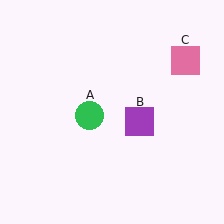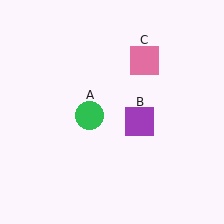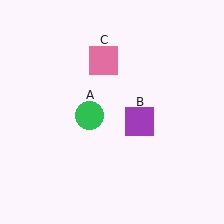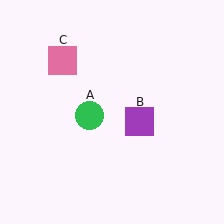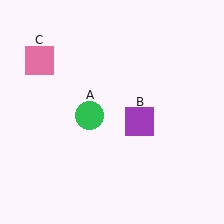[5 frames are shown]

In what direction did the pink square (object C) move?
The pink square (object C) moved left.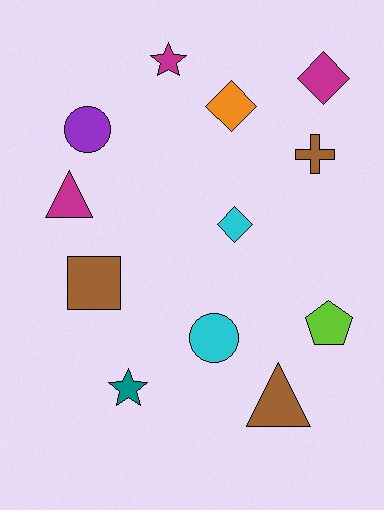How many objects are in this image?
There are 12 objects.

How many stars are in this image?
There are 2 stars.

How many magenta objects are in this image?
There are 3 magenta objects.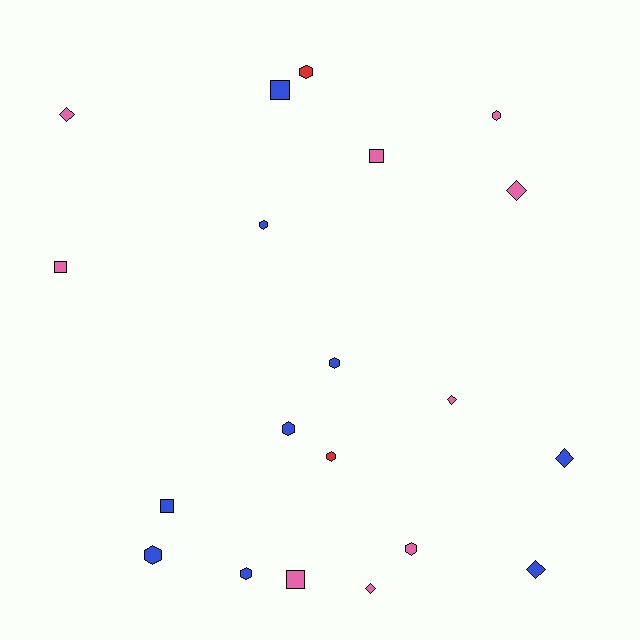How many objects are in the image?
There are 20 objects.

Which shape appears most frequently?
Hexagon, with 9 objects.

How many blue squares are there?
There are 2 blue squares.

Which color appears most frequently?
Blue, with 9 objects.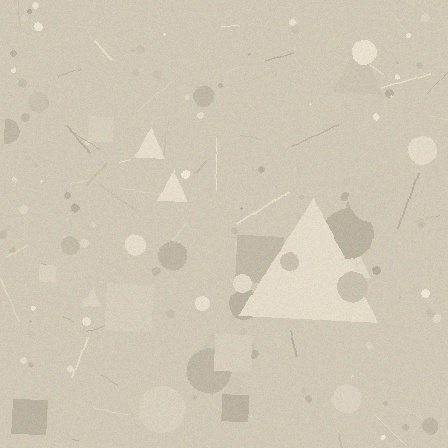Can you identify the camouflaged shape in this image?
The camouflaged shape is a triangle.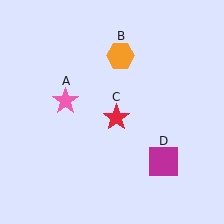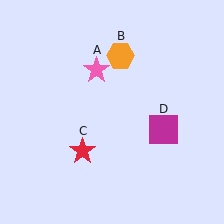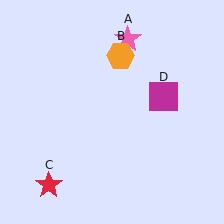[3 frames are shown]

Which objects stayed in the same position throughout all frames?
Orange hexagon (object B) remained stationary.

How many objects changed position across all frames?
3 objects changed position: pink star (object A), red star (object C), magenta square (object D).